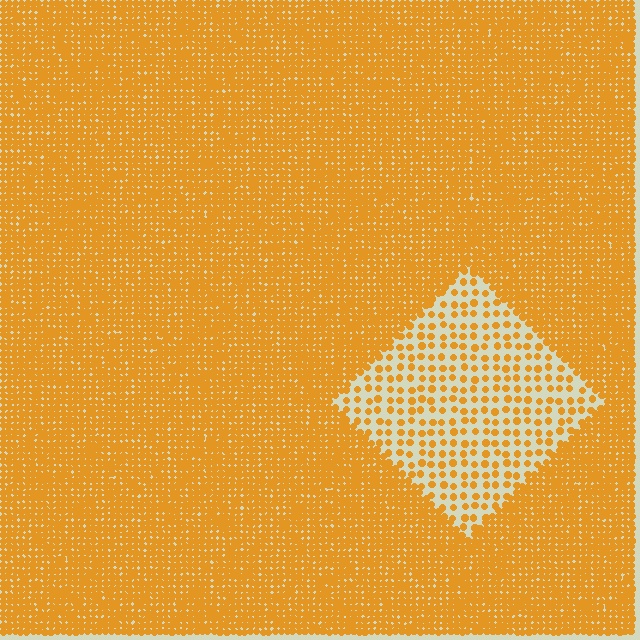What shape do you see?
I see a diamond.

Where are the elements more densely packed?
The elements are more densely packed outside the diamond boundary.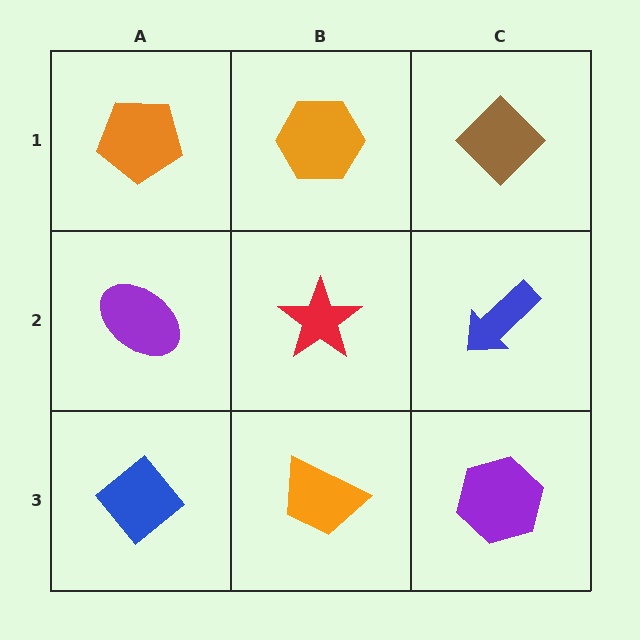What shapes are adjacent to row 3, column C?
A blue arrow (row 2, column C), an orange trapezoid (row 3, column B).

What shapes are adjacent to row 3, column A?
A purple ellipse (row 2, column A), an orange trapezoid (row 3, column B).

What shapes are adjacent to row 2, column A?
An orange pentagon (row 1, column A), a blue diamond (row 3, column A), a red star (row 2, column B).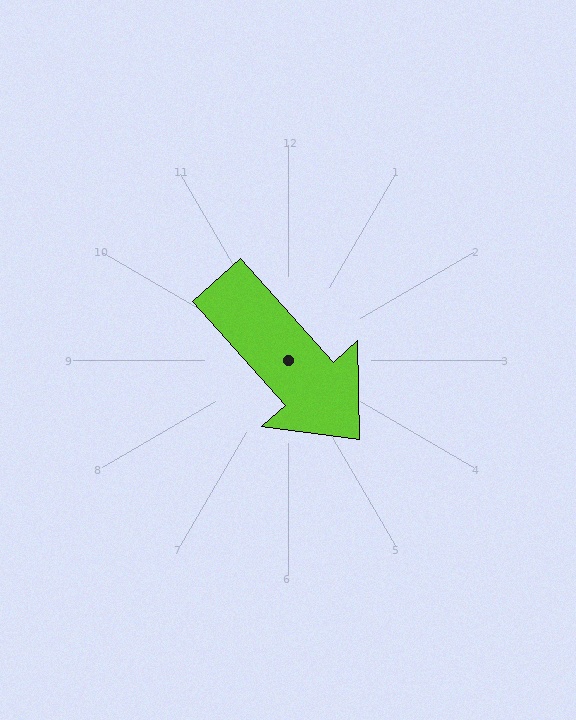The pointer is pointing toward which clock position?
Roughly 5 o'clock.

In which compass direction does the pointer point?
Southeast.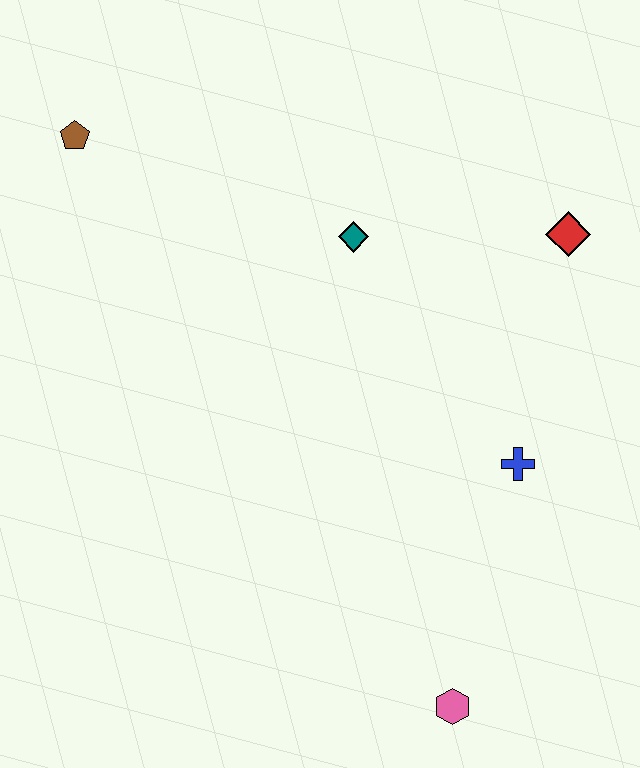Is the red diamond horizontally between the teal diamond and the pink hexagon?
No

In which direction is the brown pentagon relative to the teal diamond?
The brown pentagon is to the left of the teal diamond.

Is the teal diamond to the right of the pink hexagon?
No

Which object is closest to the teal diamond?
The red diamond is closest to the teal diamond.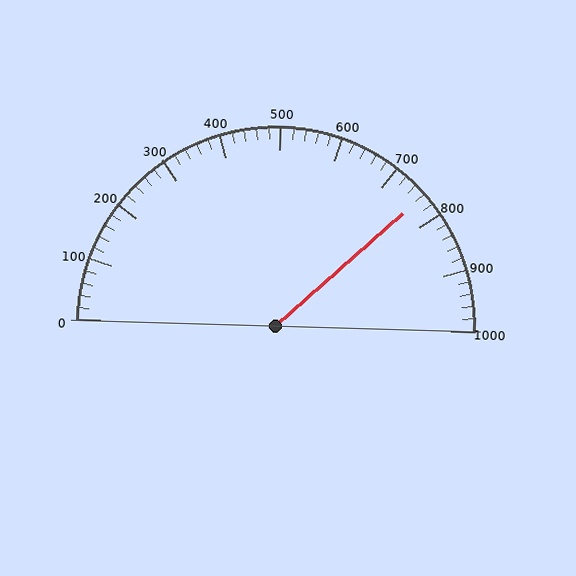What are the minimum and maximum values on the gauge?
The gauge ranges from 0 to 1000.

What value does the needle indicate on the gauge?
The needle indicates approximately 760.